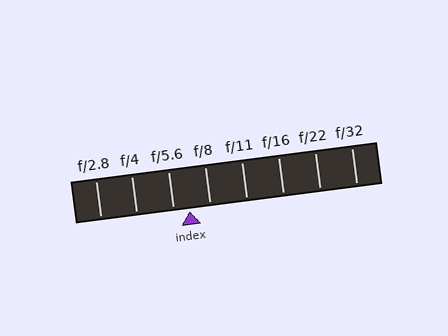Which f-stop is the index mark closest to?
The index mark is closest to f/5.6.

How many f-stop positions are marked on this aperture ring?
There are 8 f-stop positions marked.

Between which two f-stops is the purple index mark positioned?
The index mark is between f/5.6 and f/8.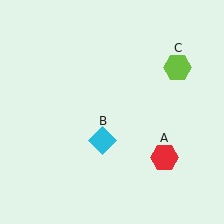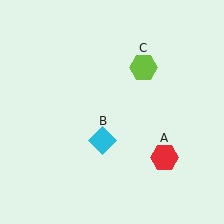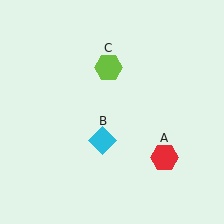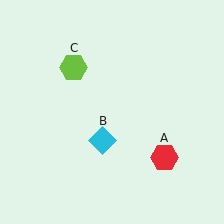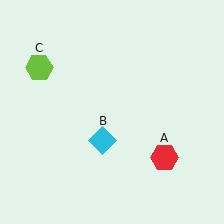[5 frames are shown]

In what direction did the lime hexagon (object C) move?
The lime hexagon (object C) moved left.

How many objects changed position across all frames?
1 object changed position: lime hexagon (object C).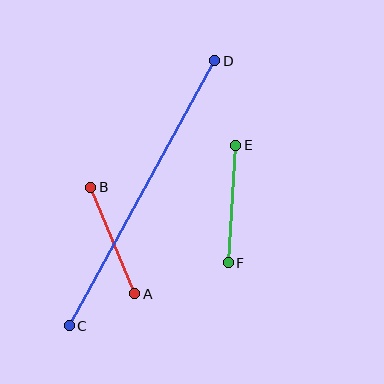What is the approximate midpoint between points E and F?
The midpoint is at approximately (232, 204) pixels.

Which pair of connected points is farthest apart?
Points C and D are farthest apart.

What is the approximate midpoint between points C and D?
The midpoint is at approximately (142, 193) pixels.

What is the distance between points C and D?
The distance is approximately 302 pixels.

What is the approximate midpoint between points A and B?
The midpoint is at approximately (113, 241) pixels.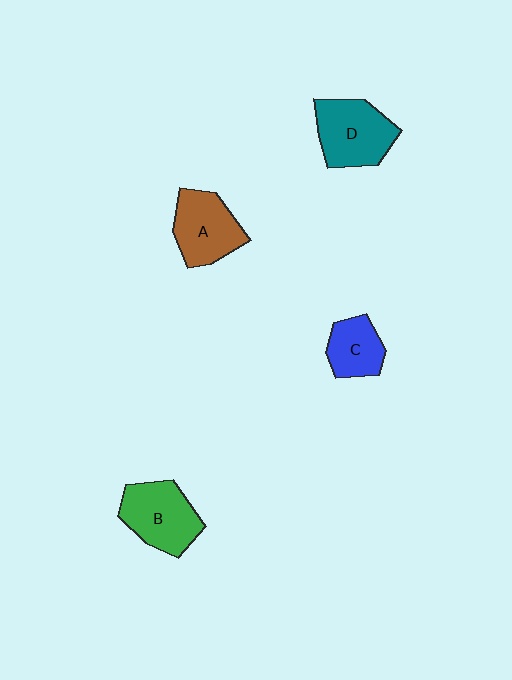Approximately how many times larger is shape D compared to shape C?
Approximately 1.6 times.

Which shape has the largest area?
Shape D (teal).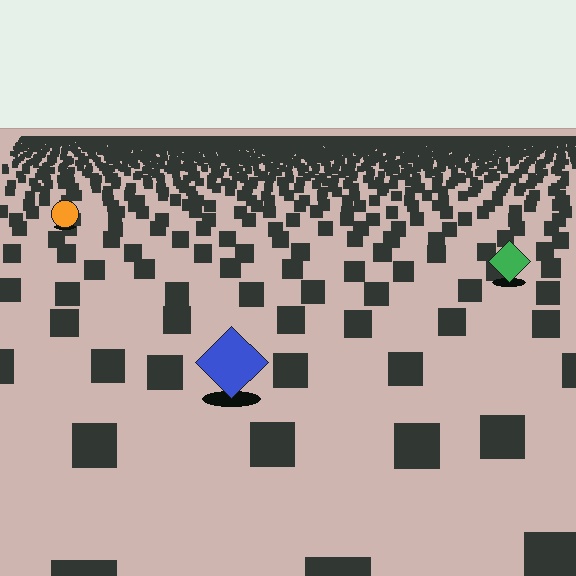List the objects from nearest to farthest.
From nearest to farthest: the blue diamond, the green diamond, the orange circle.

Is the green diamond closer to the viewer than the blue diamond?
No. The blue diamond is closer — you can tell from the texture gradient: the ground texture is coarser near it.